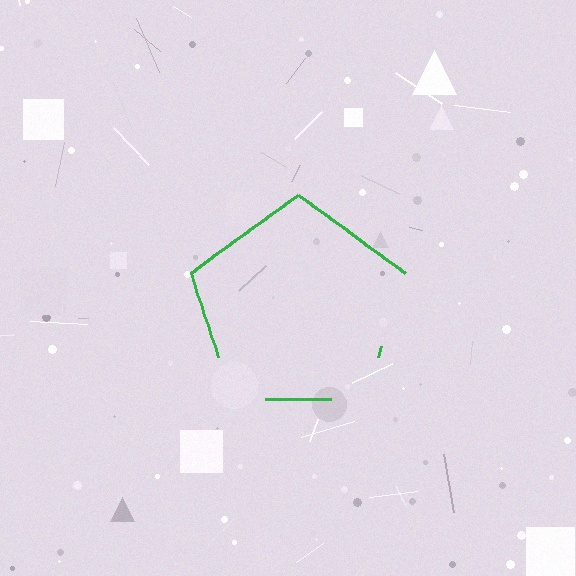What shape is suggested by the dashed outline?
The dashed outline suggests a pentagon.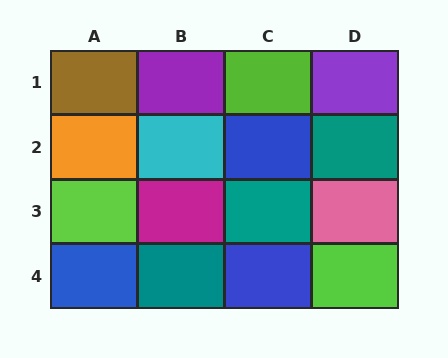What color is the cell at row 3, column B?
Magenta.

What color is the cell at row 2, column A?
Orange.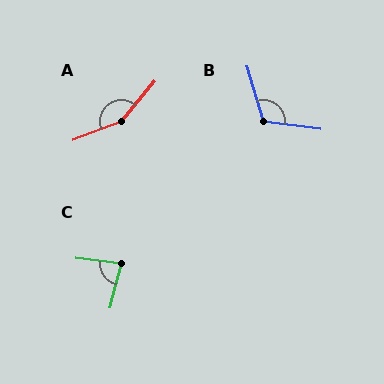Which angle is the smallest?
C, at approximately 84 degrees.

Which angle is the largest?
A, at approximately 151 degrees.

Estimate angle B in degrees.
Approximately 114 degrees.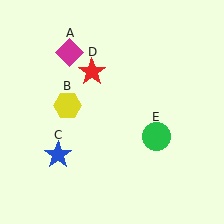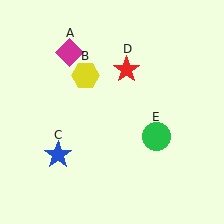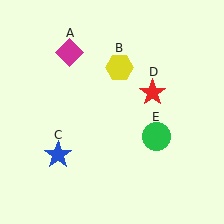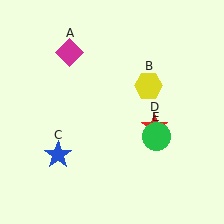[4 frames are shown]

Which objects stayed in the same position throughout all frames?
Magenta diamond (object A) and blue star (object C) and green circle (object E) remained stationary.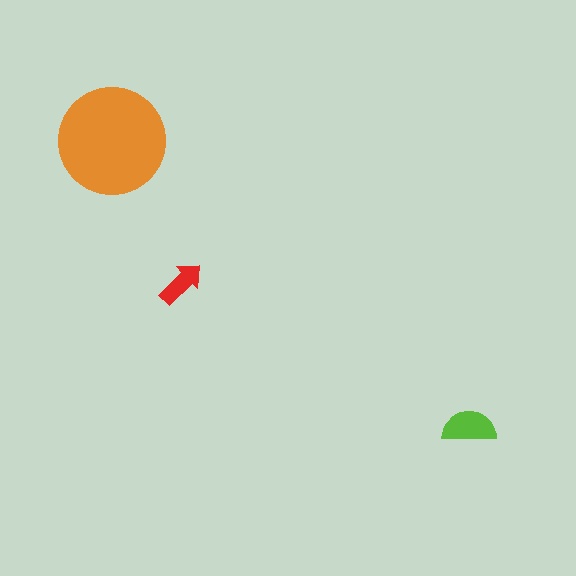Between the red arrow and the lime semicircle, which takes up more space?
The lime semicircle.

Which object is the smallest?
The red arrow.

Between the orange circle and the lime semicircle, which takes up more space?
The orange circle.